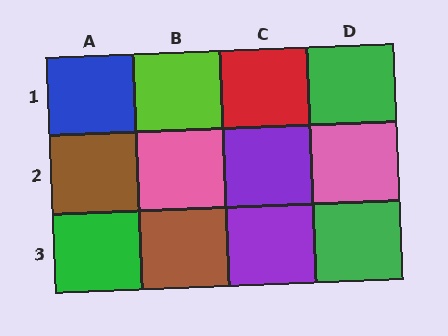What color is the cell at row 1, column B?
Lime.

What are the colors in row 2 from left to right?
Brown, pink, purple, pink.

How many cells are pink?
2 cells are pink.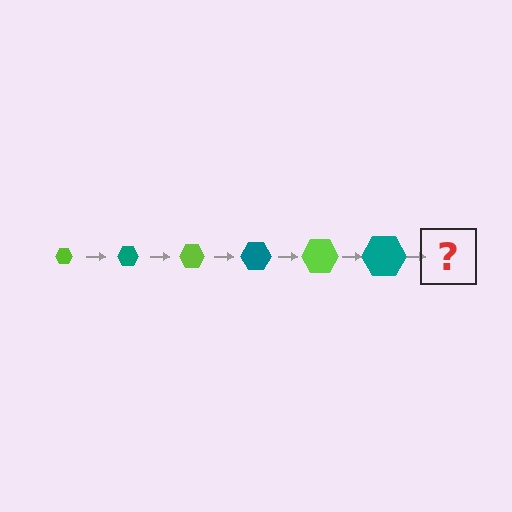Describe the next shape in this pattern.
It should be a lime hexagon, larger than the previous one.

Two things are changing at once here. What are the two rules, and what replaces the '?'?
The two rules are that the hexagon grows larger each step and the color cycles through lime and teal. The '?' should be a lime hexagon, larger than the previous one.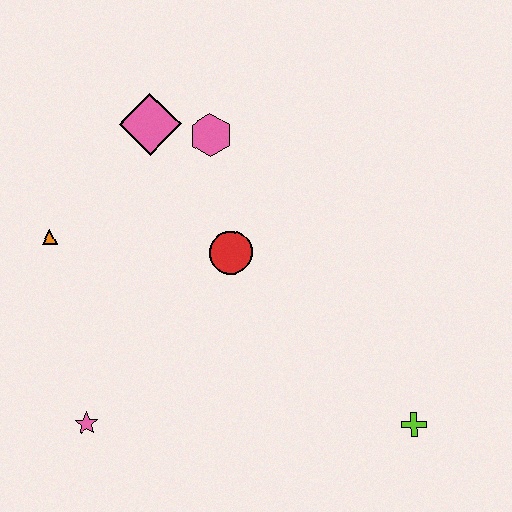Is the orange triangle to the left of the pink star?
Yes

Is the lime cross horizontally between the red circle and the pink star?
No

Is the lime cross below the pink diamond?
Yes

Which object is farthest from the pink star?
The lime cross is farthest from the pink star.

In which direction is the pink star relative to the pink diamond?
The pink star is below the pink diamond.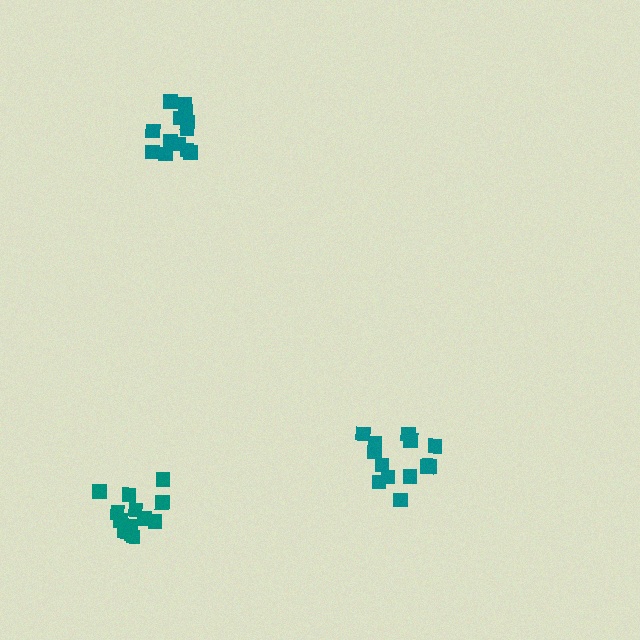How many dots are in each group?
Group 1: 13 dots, Group 2: 13 dots, Group 3: 14 dots (40 total).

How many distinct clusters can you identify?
There are 3 distinct clusters.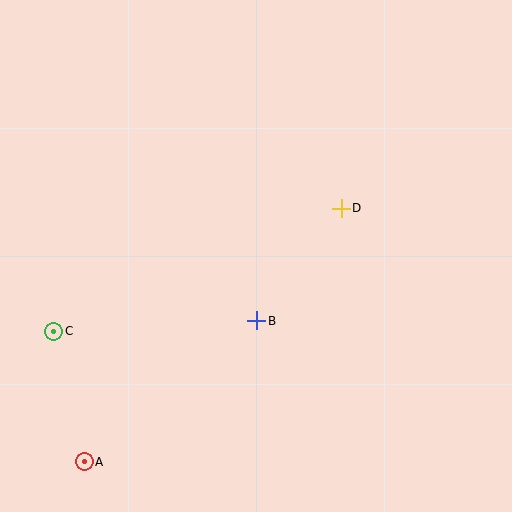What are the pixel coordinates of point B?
Point B is at (257, 321).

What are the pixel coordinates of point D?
Point D is at (341, 208).